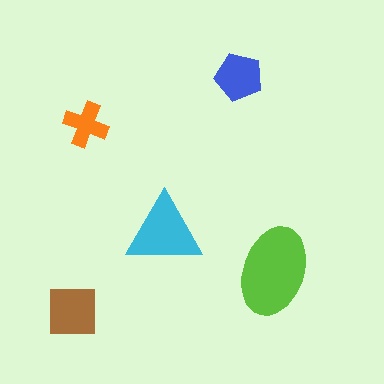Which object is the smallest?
The orange cross.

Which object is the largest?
The lime ellipse.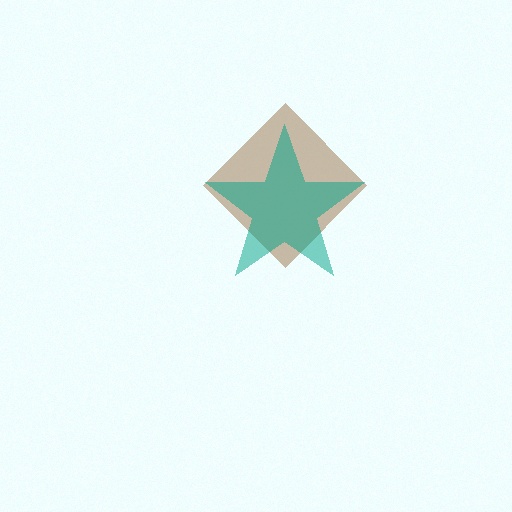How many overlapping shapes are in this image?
There are 2 overlapping shapes in the image.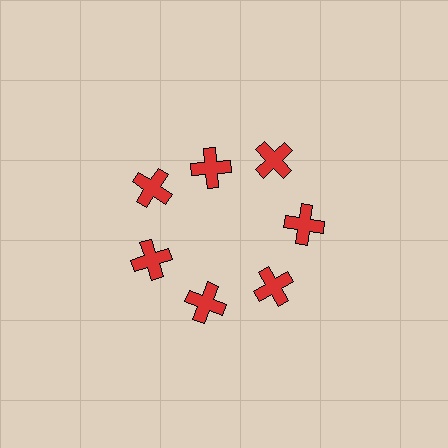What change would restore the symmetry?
The symmetry would be restored by moving it outward, back onto the ring so that all 7 crosses sit at equal angles and equal distance from the center.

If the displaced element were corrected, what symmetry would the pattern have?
It would have 7-fold rotational symmetry — the pattern would map onto itself every 51 degrees.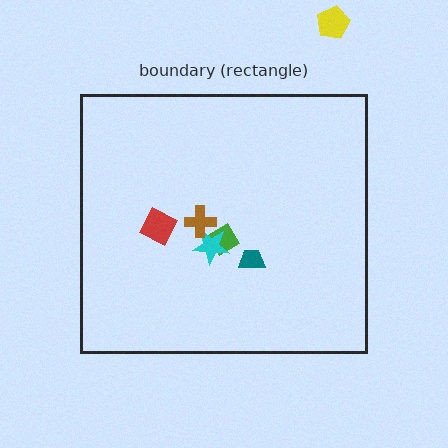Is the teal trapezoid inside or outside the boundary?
Inside.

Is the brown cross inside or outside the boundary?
Inside.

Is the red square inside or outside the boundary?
Inside.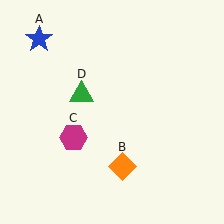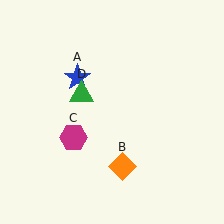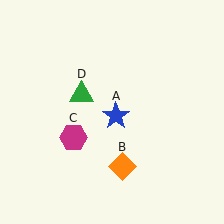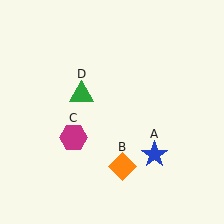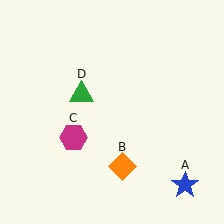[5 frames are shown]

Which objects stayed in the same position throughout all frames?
Orange diamond (object B) and magenta hexagon (object C) and green triangle (object D) remained stationary.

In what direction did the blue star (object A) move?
The blue star (object A) moved down and to the right.